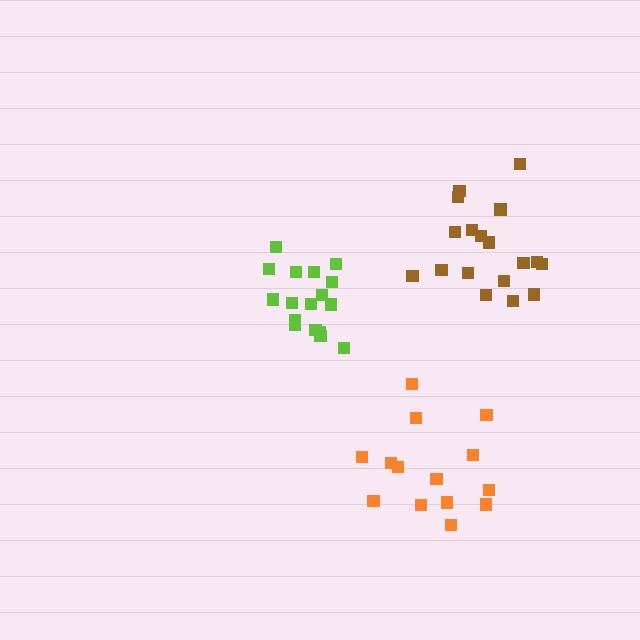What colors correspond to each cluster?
The clusters are colored: brown, orange, lime.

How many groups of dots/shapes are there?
There are 3 groups.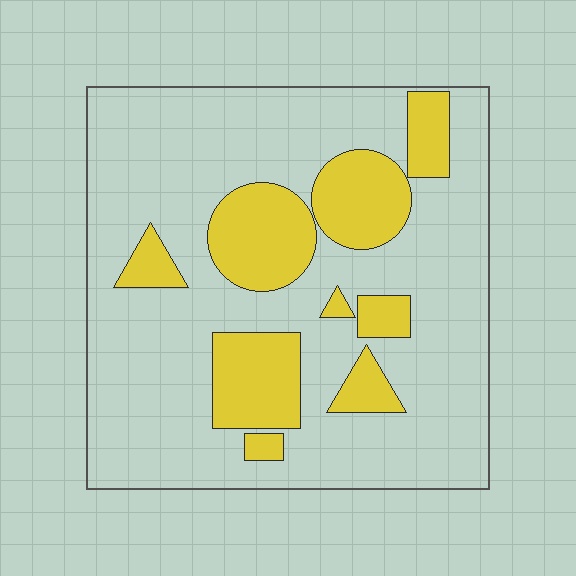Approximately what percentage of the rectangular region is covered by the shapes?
Approximately 25%.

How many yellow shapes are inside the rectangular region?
9.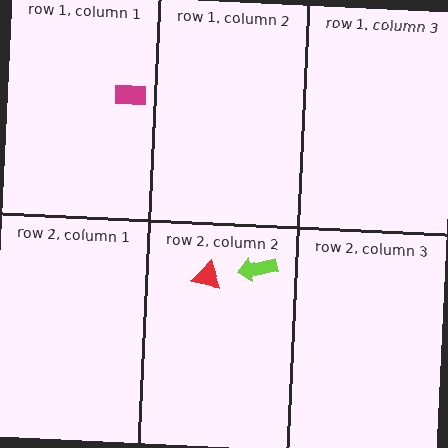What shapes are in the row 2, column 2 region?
The red triangle, the lime arrow.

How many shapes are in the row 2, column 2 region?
2.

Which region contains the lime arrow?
The row 2, column 2 region.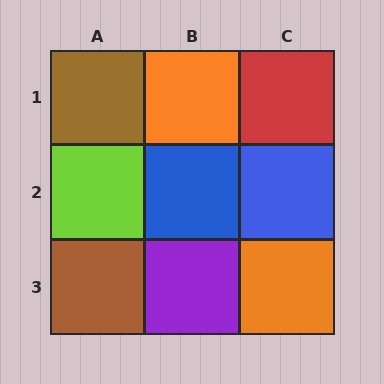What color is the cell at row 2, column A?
Lime.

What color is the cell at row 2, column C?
Blue.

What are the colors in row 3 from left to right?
Brown, purple, orange.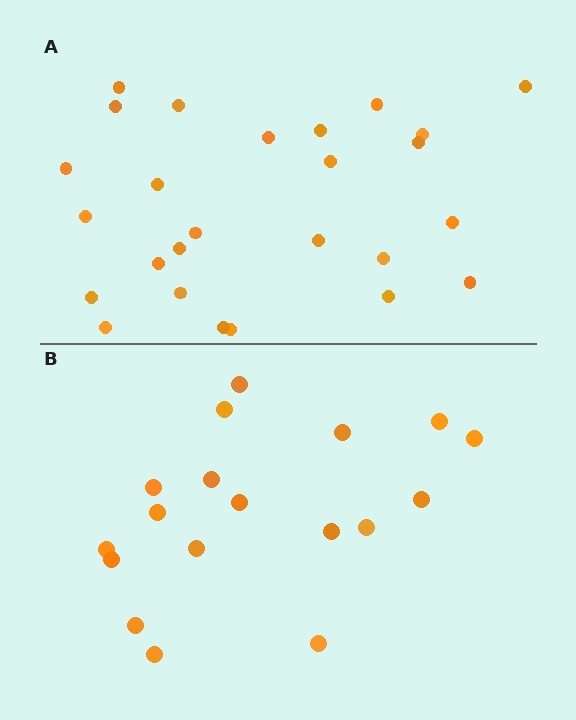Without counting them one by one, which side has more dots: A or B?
Region A (the top region) has more dots.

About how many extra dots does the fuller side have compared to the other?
Region A has roughly 8 or so more dots than region B.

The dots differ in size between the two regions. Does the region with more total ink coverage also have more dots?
No. Region B has more total ink coverage because its dots are larger, but region A actually contains more individual dots. Total area can be misleading — the number of items is what matters here.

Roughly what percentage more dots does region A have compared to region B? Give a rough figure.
About 45% more.